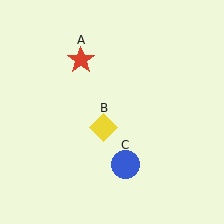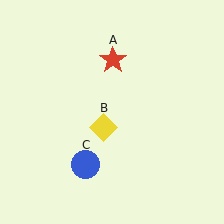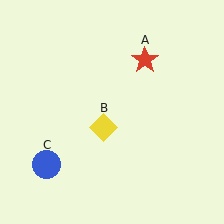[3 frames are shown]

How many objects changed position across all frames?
2 objects changed position: red star (object A), blue circle (object C).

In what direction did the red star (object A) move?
The red star (object A) moved right.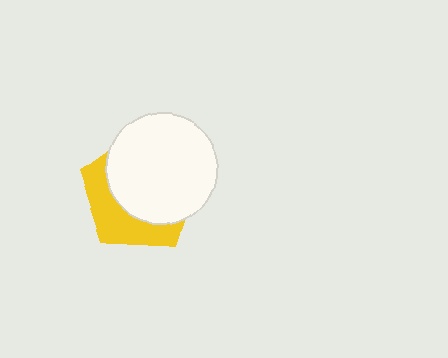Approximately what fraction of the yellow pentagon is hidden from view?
Roughly 64% of the yellow pentagon is hidden behind the white circle.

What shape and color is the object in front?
The object in front is a white circle.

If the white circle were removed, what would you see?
You would see the complete yellow pentagon.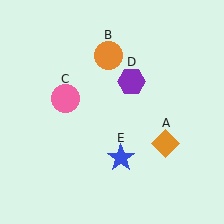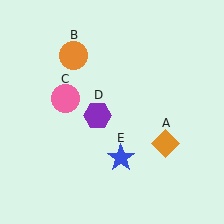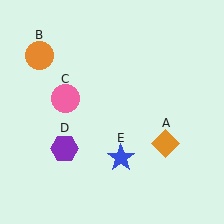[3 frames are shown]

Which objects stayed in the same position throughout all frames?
Orange diamond (object A) and pink circle (object C) and blue star (object E) remained stationary.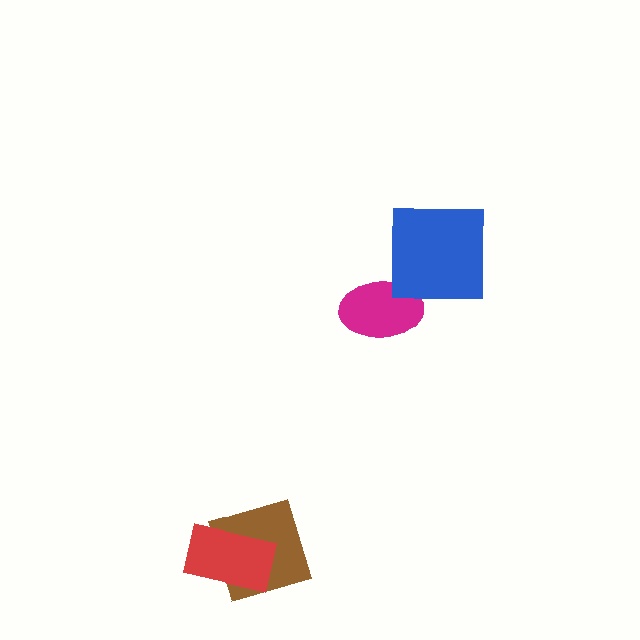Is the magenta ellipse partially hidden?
No, no other shape covers it.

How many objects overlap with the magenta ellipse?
0 objects overlap with the magenta ellipse.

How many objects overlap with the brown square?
1 object overlaps with the brown square.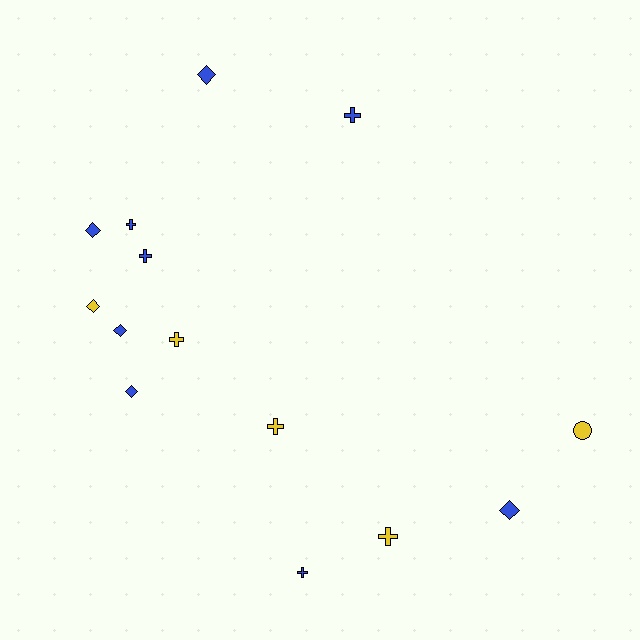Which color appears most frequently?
Blue, with 9 objects.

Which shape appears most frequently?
Cross, with 7 objects.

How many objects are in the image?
There are 14 objects.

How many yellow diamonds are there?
There is 1 yellow diamond.